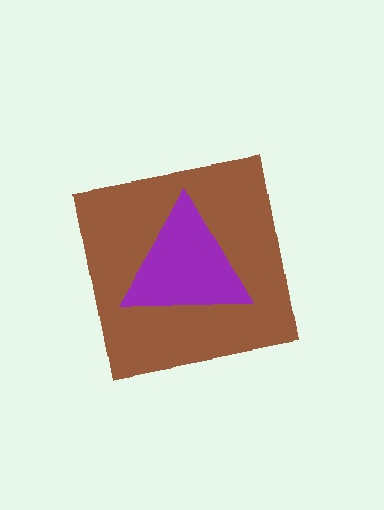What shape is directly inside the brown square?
The purple triangle.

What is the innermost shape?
The purple triangle.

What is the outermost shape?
The brown square.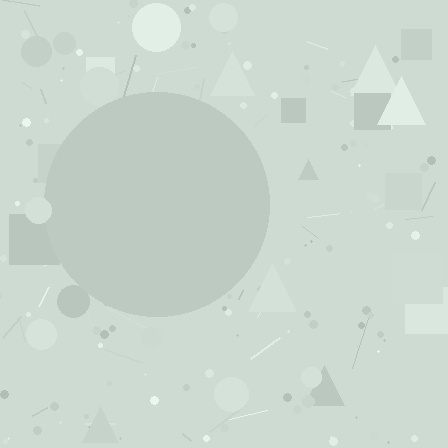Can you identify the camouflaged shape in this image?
The camouflaged shape is a circle.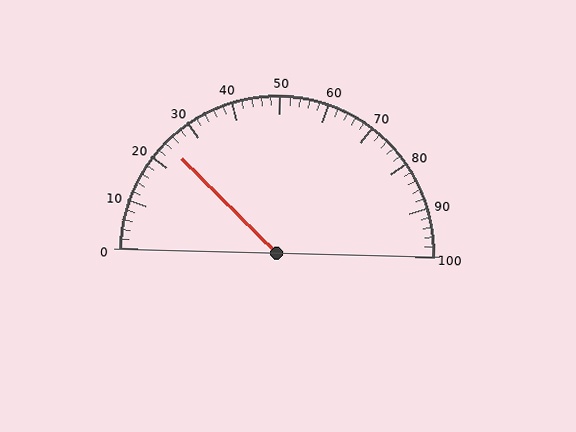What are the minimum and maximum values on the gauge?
The gauge ranges from 0 to 100.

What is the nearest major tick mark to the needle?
The nearest major tick mark is 20.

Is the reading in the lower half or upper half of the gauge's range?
The reading is in the lower half of the range (0 to 100).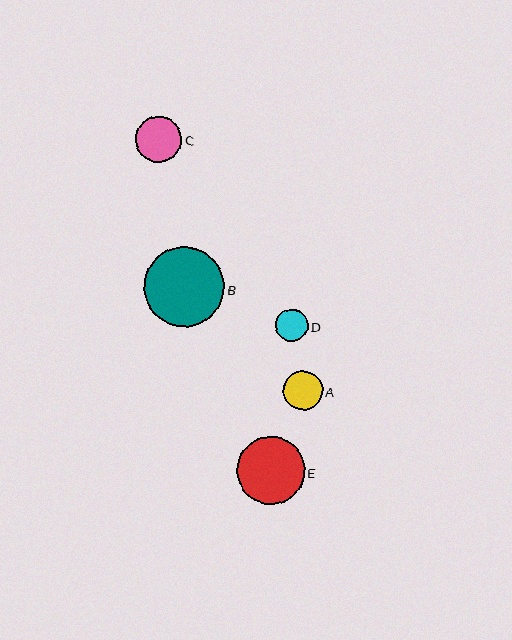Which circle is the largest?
Circle B is the largest with a size of approximately 80 pixels.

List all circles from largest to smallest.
From largest to smallest: B, E, C, A, D.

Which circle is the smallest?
Circle D is the smallest with a size of approximately 33 pixels.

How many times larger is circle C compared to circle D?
Circle C is approximately 1.4 times the size of circle D.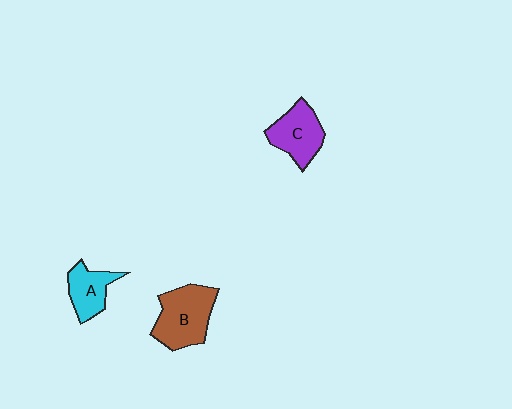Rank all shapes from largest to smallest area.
From largest to smallest: B (brown), C (purple), A (cyan).